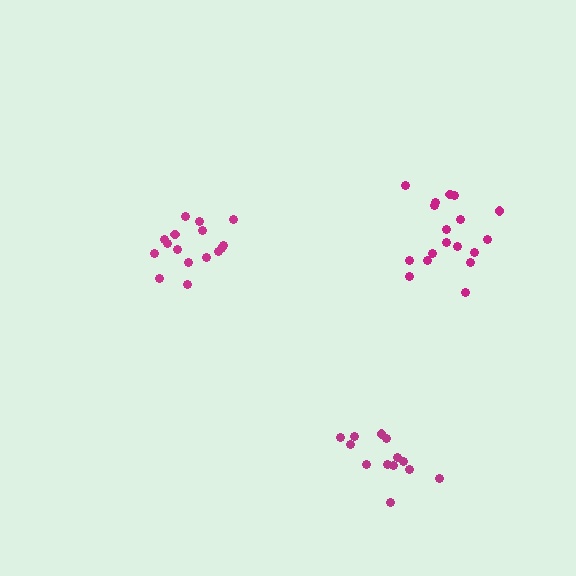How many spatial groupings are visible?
There are 3 spatial groupings.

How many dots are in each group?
Group 1: 16 dots, Group 2: 18 dots, Group 3: 13 dots (47 total).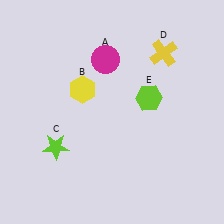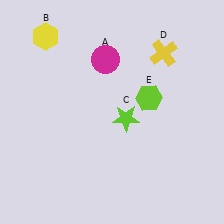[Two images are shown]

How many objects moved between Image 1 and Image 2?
2 objects moved between the two images.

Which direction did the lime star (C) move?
The lime star (C) moved right.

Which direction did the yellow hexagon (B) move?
The yellow hexagon (B) moved up.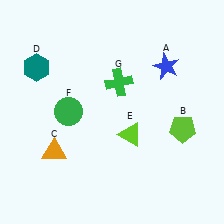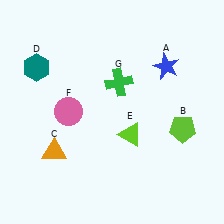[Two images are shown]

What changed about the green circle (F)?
In Image 1, F is green. In Image 2, it changed to pink.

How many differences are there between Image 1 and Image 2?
There is 1 difference between the two images.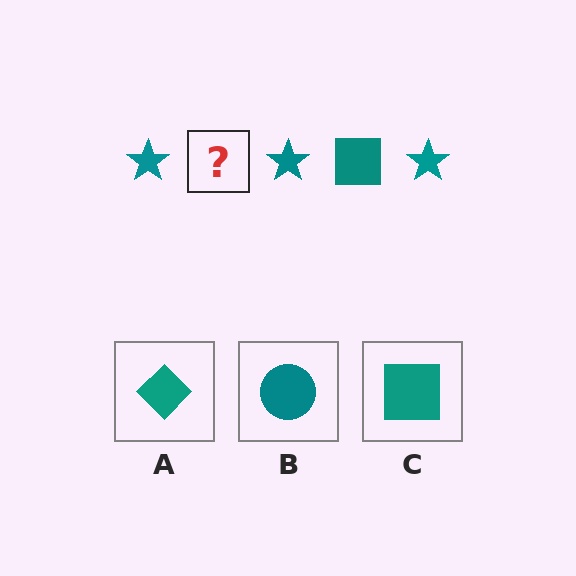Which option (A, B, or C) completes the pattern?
C.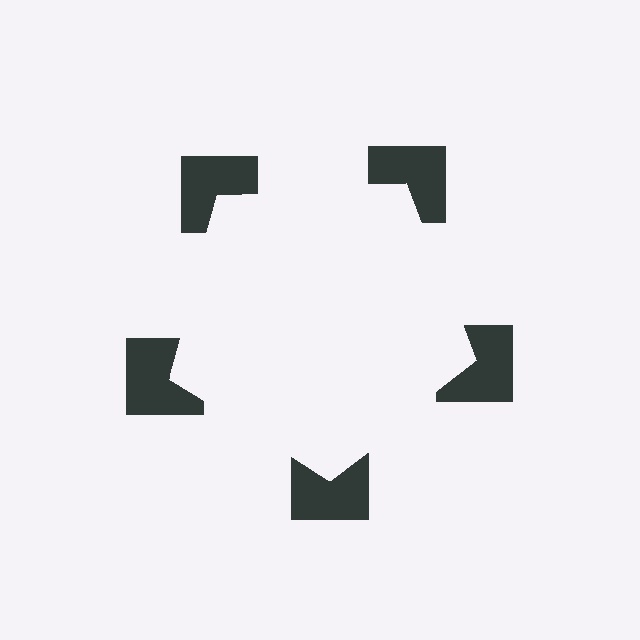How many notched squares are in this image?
There are 5 — one at each vertex of the illusory pentagon.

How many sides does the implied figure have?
5 sides.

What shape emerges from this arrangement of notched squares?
An illusory pentagon — its edges are inferred from the aligned wedge cuts in the notched squares, not physically drawn.